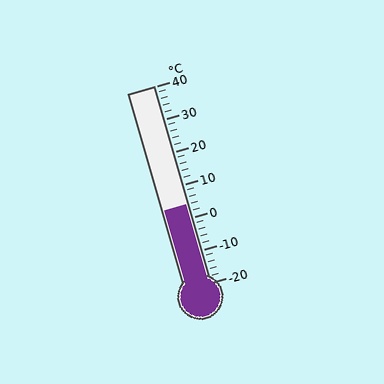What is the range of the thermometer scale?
The thermometer scale ranges from -20°C to 40°C.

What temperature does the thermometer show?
The thermometer shows approximately 4°C.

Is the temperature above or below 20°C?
The temperature is below 20°C.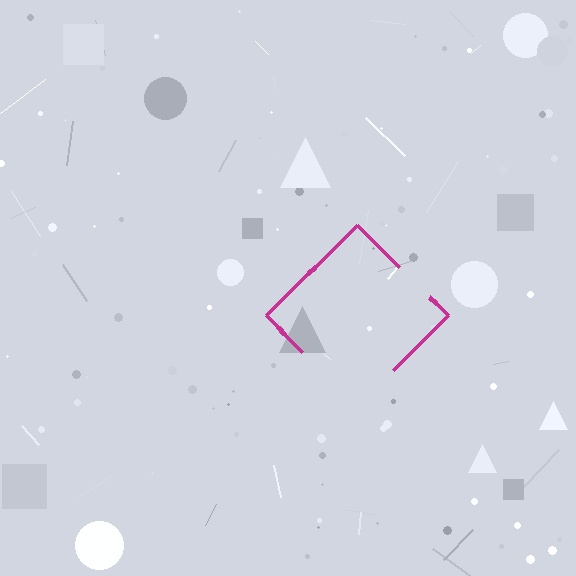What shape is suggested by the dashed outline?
The dashed outline suggests a diamond.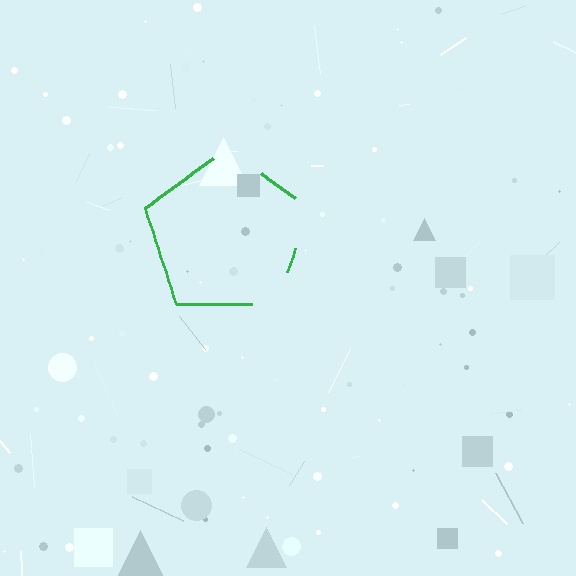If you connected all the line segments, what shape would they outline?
They would outline a pentagon.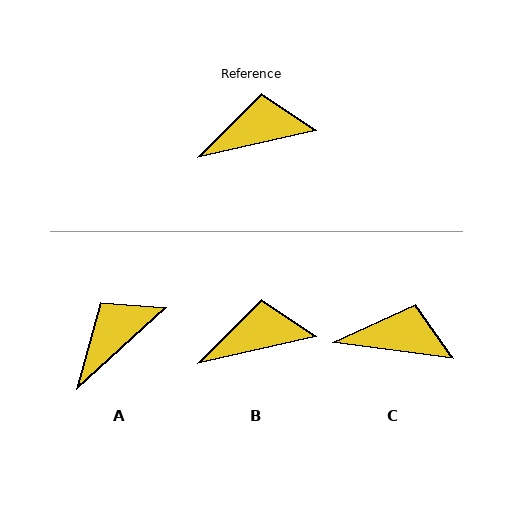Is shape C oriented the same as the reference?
No, it is off by about 20 degrees.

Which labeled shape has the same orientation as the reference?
B.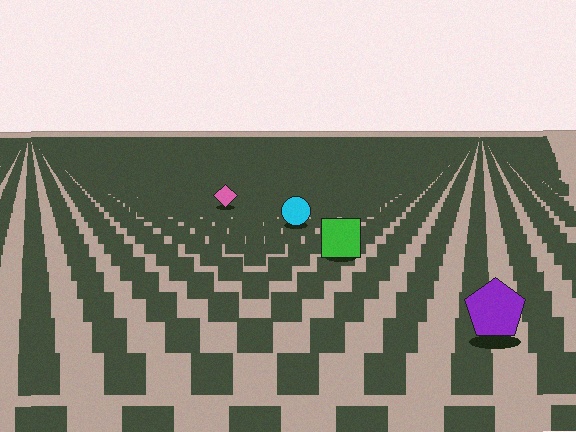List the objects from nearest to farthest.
From nearest to farthest: the purple pentagon, the green square, the cyan circle, the pink diamond.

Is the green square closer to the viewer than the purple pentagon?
No. The purple pentagon is closer — you can tell from the texture gradient: the ground texture is coarser near it.